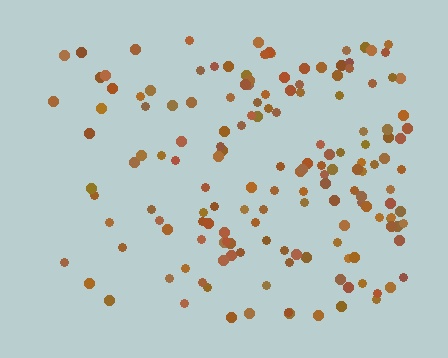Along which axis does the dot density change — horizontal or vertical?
Horizontal.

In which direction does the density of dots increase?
From left to right, with the right side densest.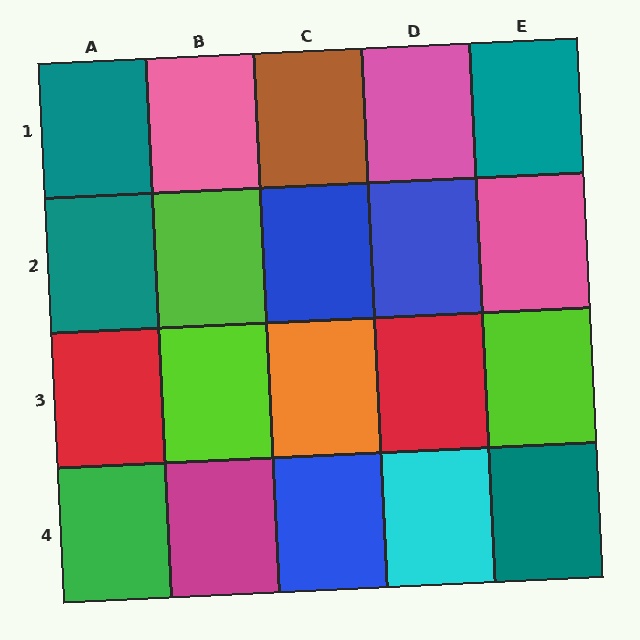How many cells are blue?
3 cells are blue.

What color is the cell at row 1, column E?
Teal.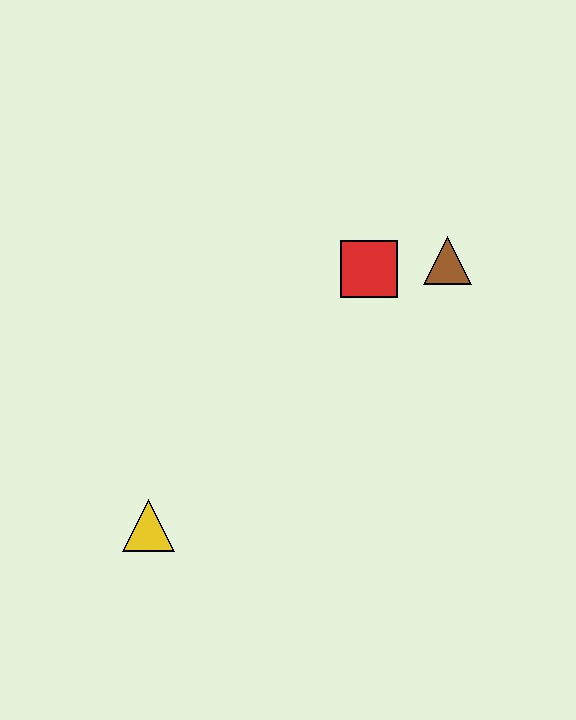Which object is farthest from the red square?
The yellow triangle is farthest from the red square.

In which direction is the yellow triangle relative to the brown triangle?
The yellow triangle is to the left of the brown triangle.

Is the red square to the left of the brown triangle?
Yes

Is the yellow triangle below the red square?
Yes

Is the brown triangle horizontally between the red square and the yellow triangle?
No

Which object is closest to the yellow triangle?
The red square is closest to the yellow triangle.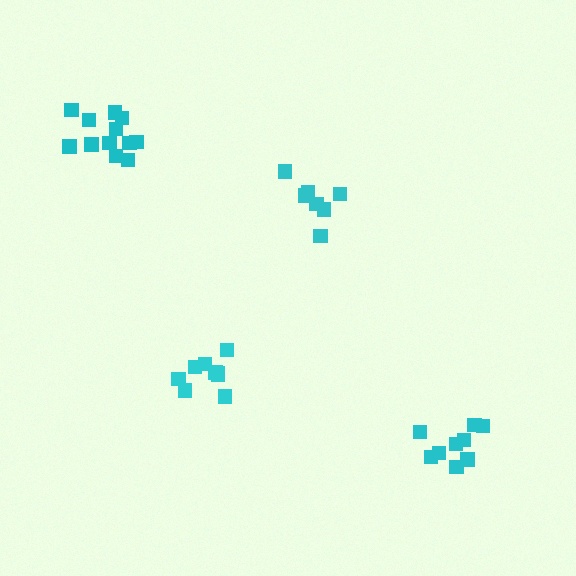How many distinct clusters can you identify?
There are 4 distinct clusters.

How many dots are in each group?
Group 1: 9 dots, Group 2: 7 dots, Group 3: 9 dots, Group 4: 12 dots (37 total).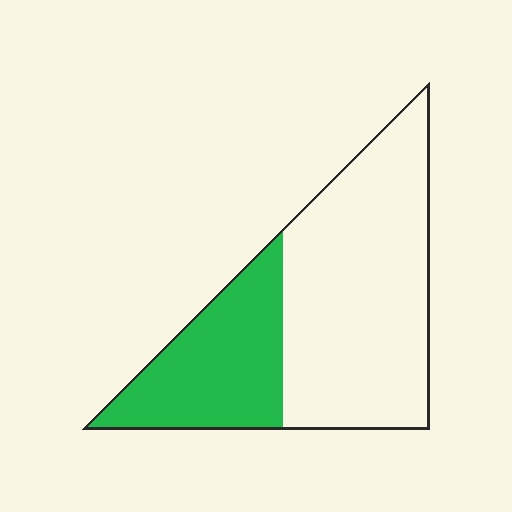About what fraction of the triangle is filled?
About one third (1/3).